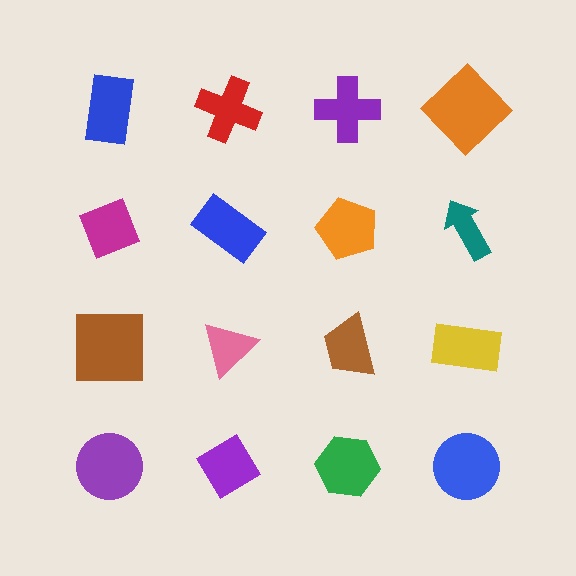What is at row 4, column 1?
A purple circle.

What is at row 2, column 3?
An orange pentagon.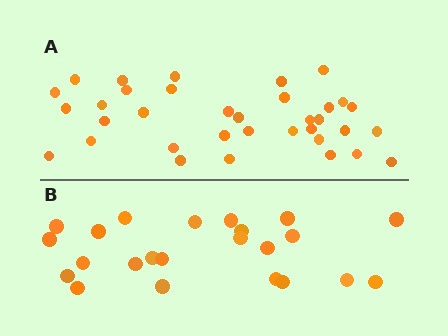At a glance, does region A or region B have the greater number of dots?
Region A (the top region) has more dots.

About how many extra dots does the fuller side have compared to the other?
Region A has roughly 12 or so more dots than region B.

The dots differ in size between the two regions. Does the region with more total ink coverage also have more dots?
No. Region B has more total ink coverage because its dots are larger, but region A actually contains more individual dots. Total area can be misleading — the number of items is what matters here.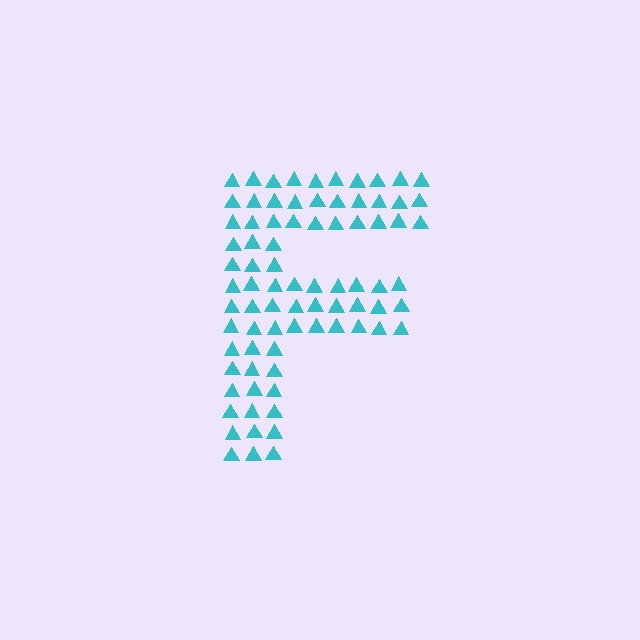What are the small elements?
The small elements are triangles.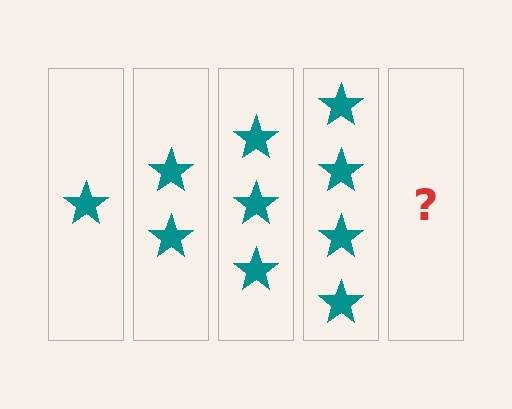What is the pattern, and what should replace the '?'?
The pattern is that each step adds one more star. The '?' should be 5 stars.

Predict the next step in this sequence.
The next step is 5 stars.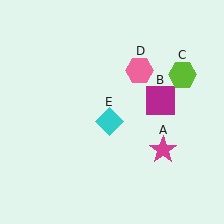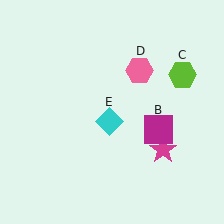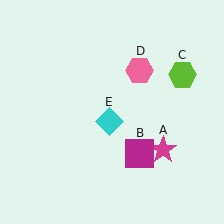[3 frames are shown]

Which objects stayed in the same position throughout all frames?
Magenta star (object A) and lime hexagon (object C) and pink hexagon (object D) and cyan diamond (object E) remained stationary.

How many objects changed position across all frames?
1 object changed position: magenta square (object B).